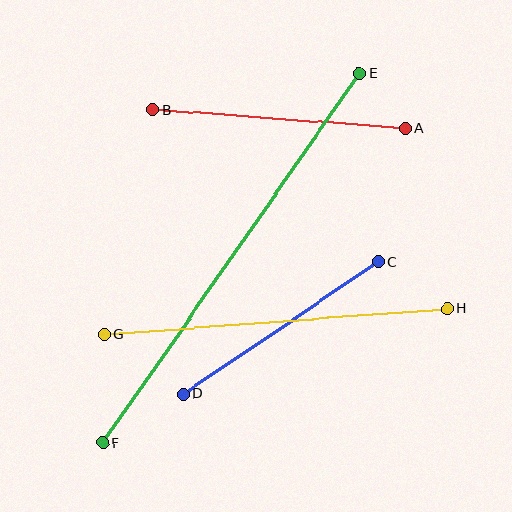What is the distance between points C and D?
The distance is approximately 235 pixels.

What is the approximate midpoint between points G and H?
The midpoint is at approximately (276, 322) pixels.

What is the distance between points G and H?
The distance is approximately 345 pixels.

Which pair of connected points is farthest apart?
Points E and F are farthest apart.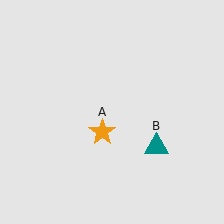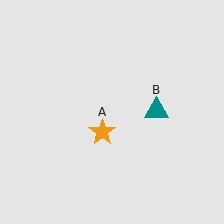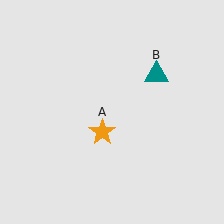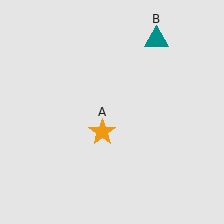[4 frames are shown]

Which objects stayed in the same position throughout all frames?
Orange star (object A) remained stationary.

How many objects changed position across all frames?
1 object changed position: teal triangle (object B).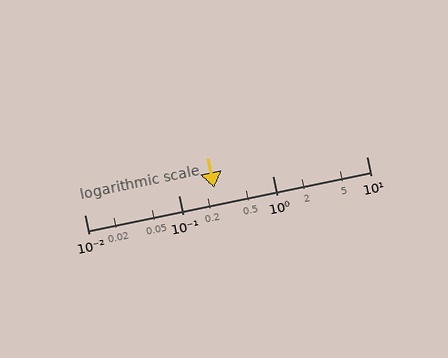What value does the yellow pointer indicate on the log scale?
The pointer indicates approximately 0.24.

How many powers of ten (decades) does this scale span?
The scale spans 3 decades, from 0.01 to 10.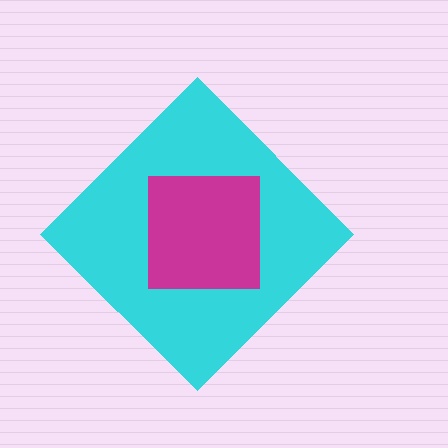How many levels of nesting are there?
2.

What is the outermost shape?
The cyan diamond.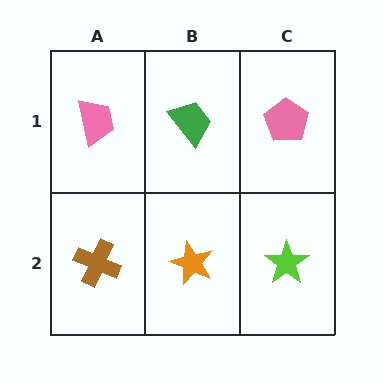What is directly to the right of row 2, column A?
An orange star.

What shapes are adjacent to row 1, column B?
An orange star (row 2, column B), a pink trapezoid (row 1, column A), a pink pentagon (row 1, column C).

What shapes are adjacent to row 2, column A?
A pink trapezoid (row 1, column A), an orange star (row 2, column B).